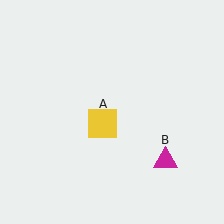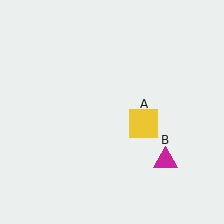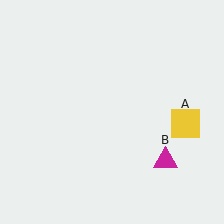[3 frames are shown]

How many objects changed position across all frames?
1 object changed position: yellow square (object A).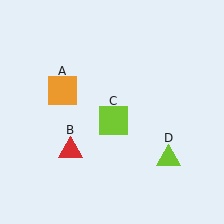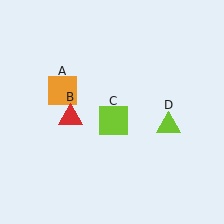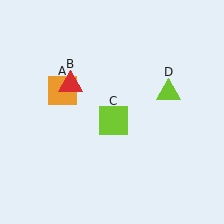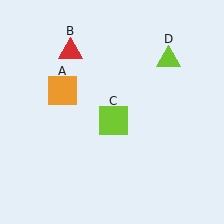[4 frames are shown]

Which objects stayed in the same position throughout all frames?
Orange square (object A) and lime square (object C) remained stationary.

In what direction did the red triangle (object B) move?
The red triangle (object B) moved up.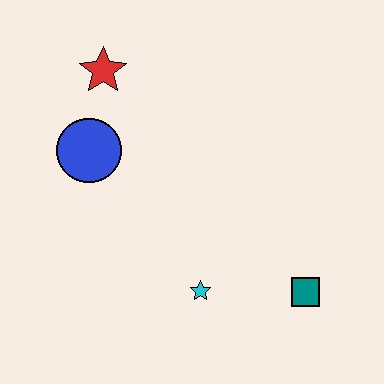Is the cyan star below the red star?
Yes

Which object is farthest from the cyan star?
The red star is farthest from the cyan star.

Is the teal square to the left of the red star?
No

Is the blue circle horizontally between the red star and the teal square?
No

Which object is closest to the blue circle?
The red star is closest to the blue circle.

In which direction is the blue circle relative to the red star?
The blue circle is below the red star.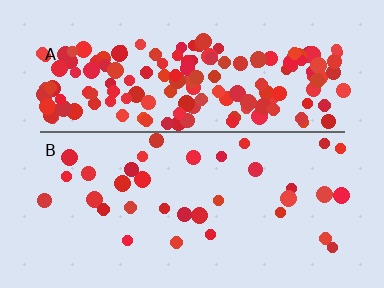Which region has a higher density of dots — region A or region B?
A (the top).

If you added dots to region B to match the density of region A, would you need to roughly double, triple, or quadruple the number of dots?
Approximately quadruple.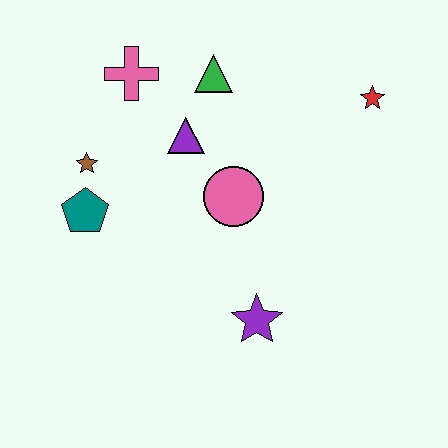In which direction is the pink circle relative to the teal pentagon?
The pink circle is to the right of the teal pentagon.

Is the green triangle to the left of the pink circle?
Yes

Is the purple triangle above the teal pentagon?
Yes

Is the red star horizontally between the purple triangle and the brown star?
No